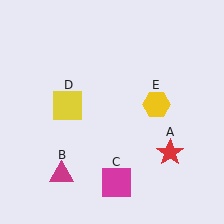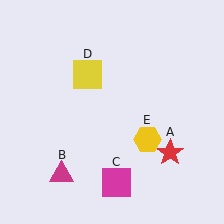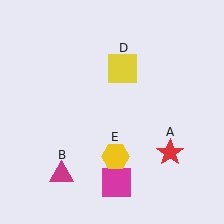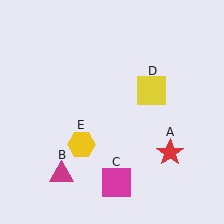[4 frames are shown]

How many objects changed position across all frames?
2 objects changed position: yellow square (object D), yellow hexagon (object E).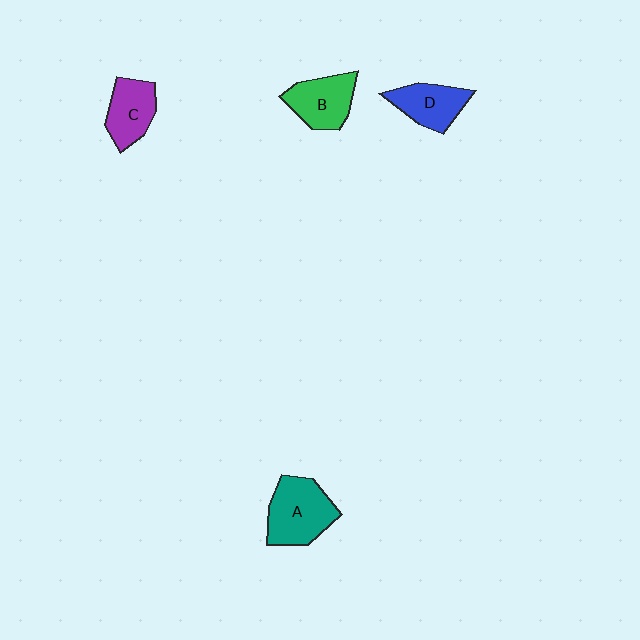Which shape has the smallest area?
Shape C (purple).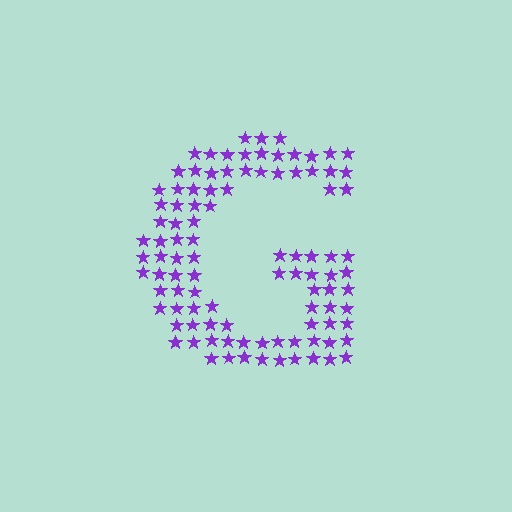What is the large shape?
The large shape is the letter G.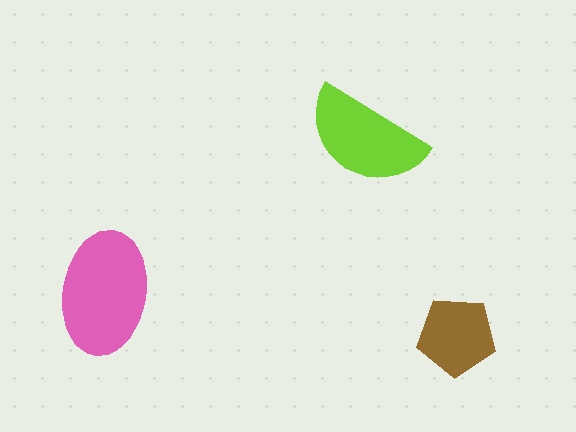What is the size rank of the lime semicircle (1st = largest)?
2nd.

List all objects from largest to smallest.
The pink ellipse, the lime semicircle, the brown pentagon.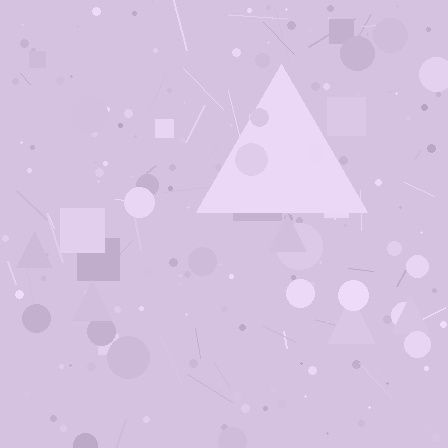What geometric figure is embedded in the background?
A triangle is embedded in the background.